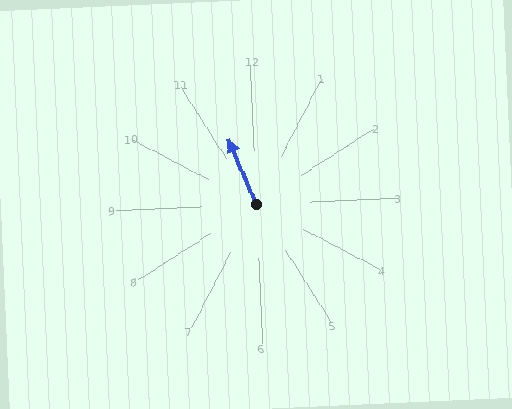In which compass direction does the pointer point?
North.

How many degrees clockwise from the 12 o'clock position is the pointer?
Approximately 340 degrees.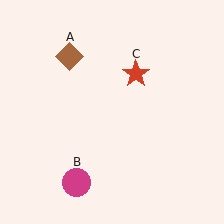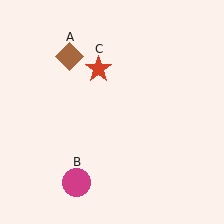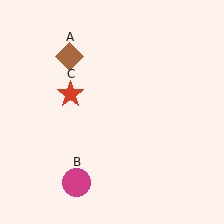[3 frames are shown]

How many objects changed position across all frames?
1 object changed position: red star (object C).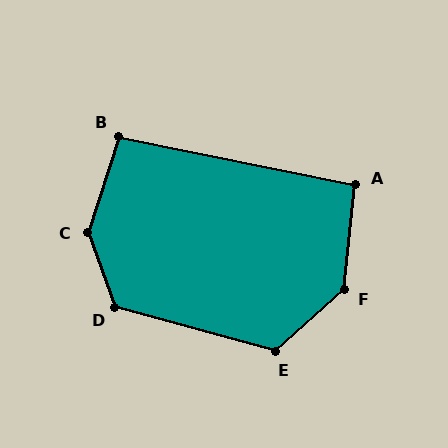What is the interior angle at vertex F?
Approximately 138 degrees (obtuse).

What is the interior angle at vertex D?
Approximately 126 degrees (obtuse).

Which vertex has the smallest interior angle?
A, at approximately 95 degrees.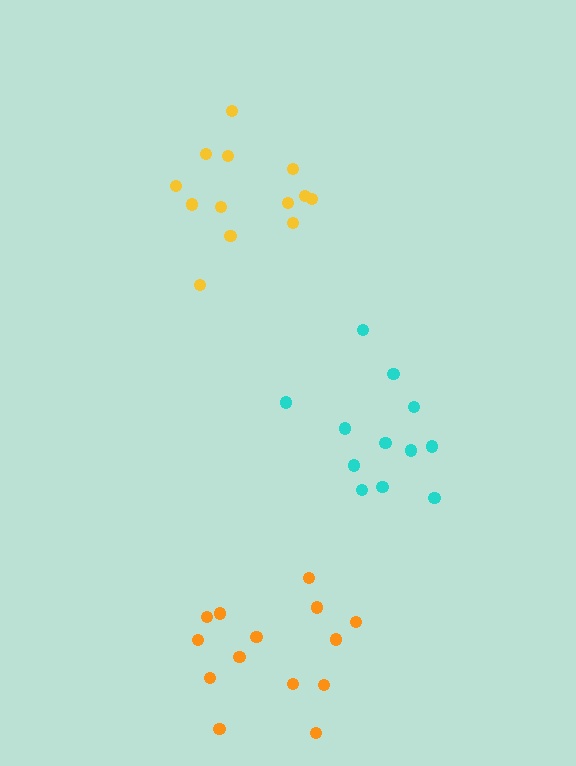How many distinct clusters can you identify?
There are 3 distinct clusters.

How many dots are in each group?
Group 1: 13 dots, Group 2: 14 dots, Group 3: 12 dots (39 total).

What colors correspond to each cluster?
The clusters are colored: yellow, orange, cyan.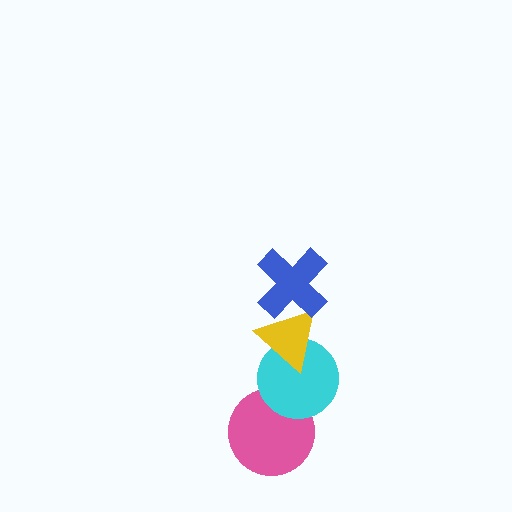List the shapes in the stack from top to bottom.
From top to bottom: the blue cross, the yellow triangle, the cyan circle, the pink circle.